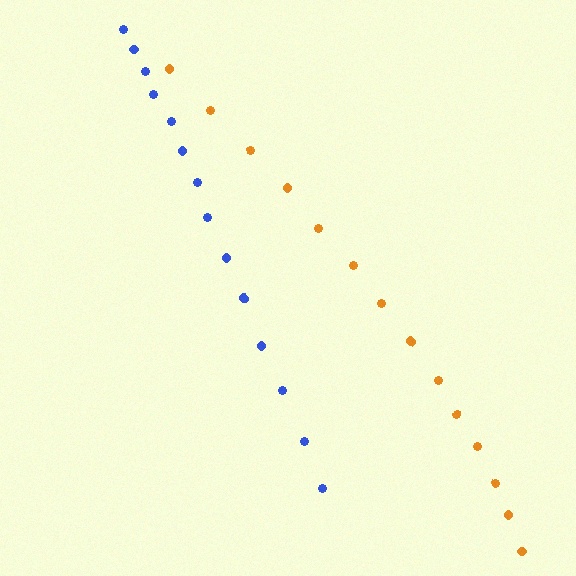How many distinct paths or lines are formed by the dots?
There are 2 distinct paths.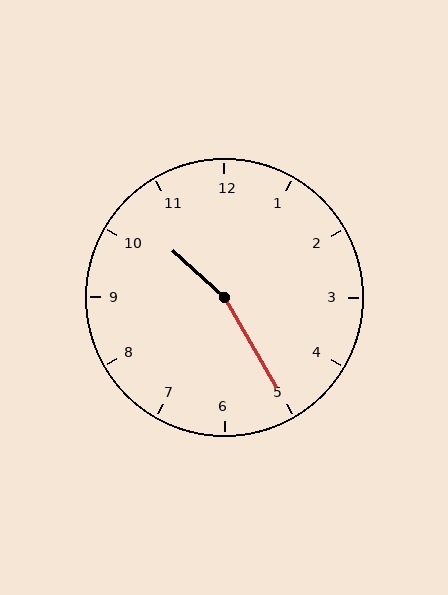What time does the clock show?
10:25.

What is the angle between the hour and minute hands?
Approximately 162 degrees.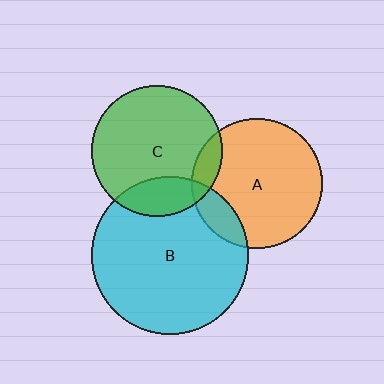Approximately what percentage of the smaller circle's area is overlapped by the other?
Approximately 20%.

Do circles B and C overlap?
Yes.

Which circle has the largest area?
Circle B (cyan).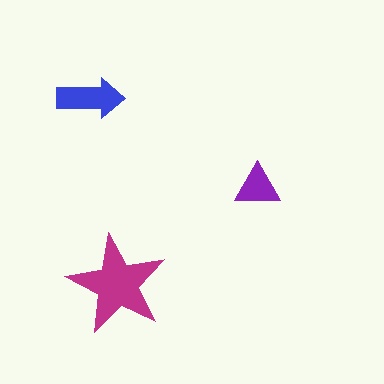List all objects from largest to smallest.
The magenta star, the blue arrow, the purple triangle.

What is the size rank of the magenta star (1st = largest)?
1st.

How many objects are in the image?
There are 3 objects in the image.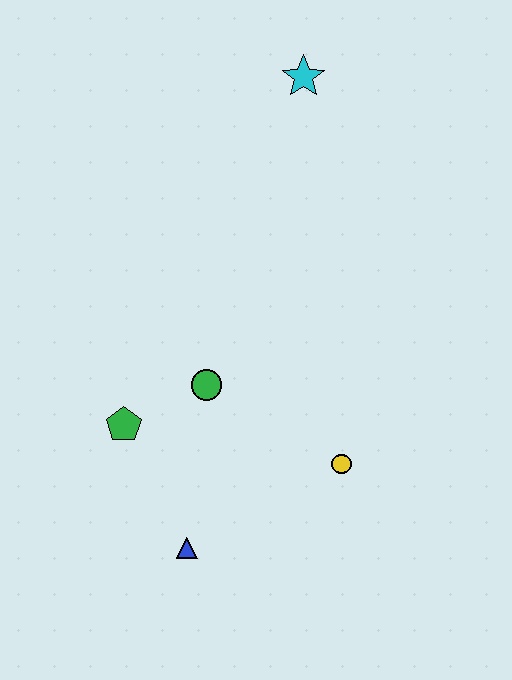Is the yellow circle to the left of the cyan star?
No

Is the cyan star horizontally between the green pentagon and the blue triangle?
No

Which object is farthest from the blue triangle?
The cyan star is farthest from the blue triangle.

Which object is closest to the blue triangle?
The green pentagon is closest to the blue triangle.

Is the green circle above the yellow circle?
Yes